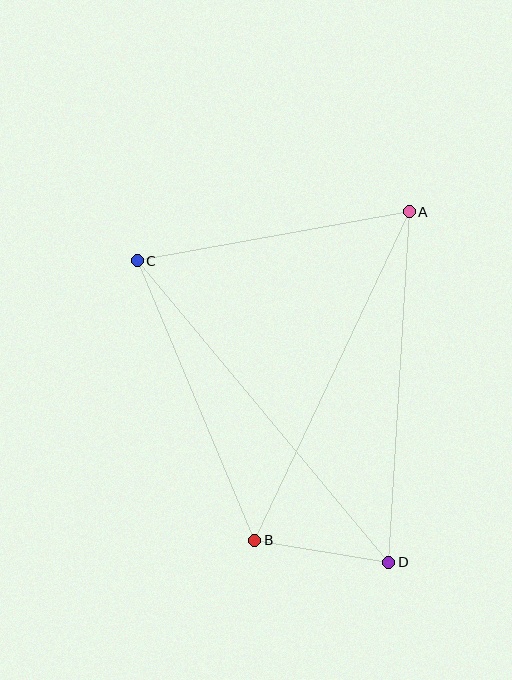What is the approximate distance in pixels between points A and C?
The distance between A and C is approximately 276 pixels.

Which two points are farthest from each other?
Points C and D are farthest from each other.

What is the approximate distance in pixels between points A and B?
The distance between A and B is approximately 363 pixels.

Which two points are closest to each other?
Points B and D are closest to each other.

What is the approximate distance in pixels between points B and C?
The distance between B and C is approximately 303 pixels.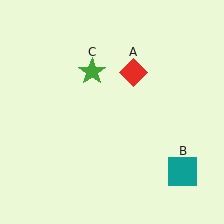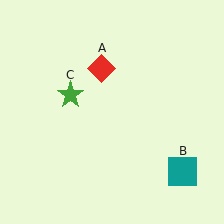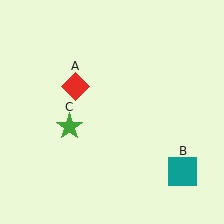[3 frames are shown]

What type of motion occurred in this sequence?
The red diamond (object A), green star (object C) rotated counterclockwise around the center of the scene.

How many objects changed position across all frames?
2 objects changed position: red diamond (object A), green star (object C).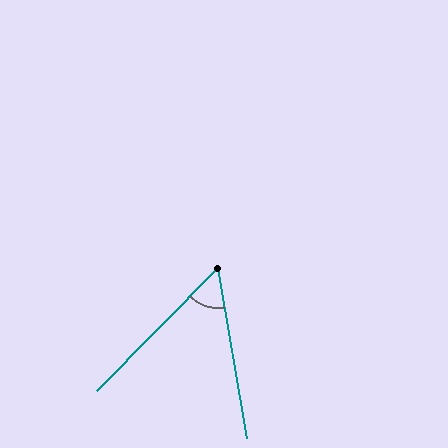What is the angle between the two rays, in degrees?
Approximately 54 degrees.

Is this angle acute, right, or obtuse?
It is acute.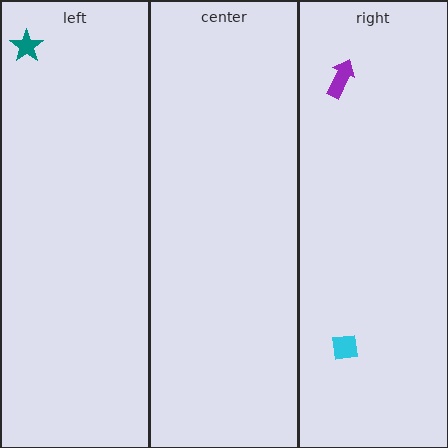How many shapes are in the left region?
1.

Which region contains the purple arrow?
The right region.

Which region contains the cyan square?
The right region.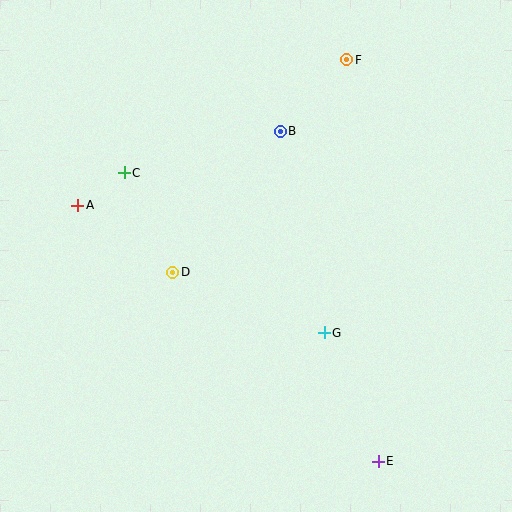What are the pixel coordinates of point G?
Point G is at (324, 332).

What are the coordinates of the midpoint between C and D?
The midpoint between C and D is at (149, 222).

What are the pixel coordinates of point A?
Point A is at (78, 206).